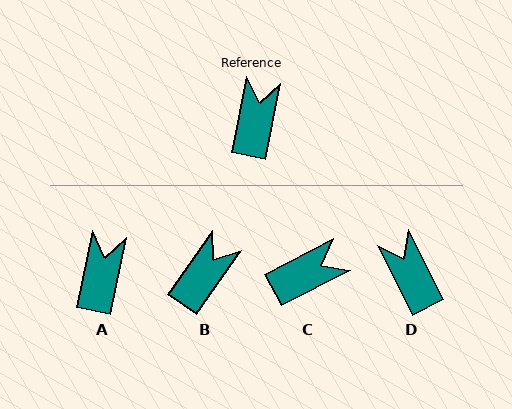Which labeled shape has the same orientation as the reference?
A.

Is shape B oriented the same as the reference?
No, it is off by about 24 degrees.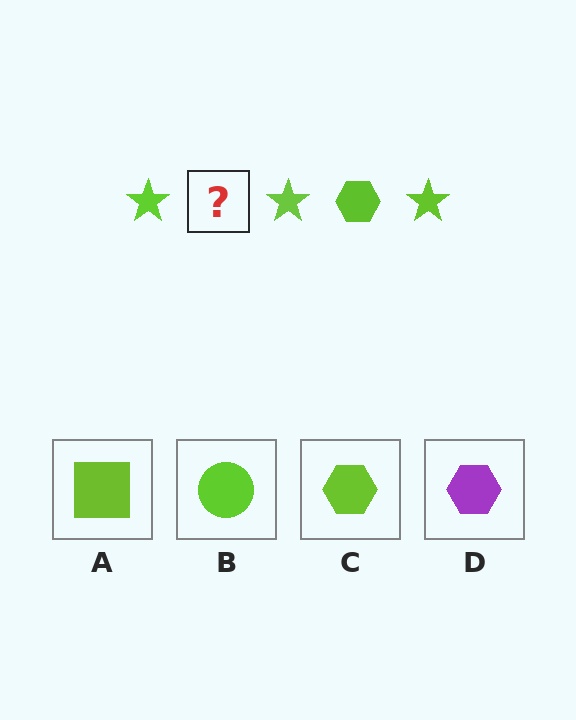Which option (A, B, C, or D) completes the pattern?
C.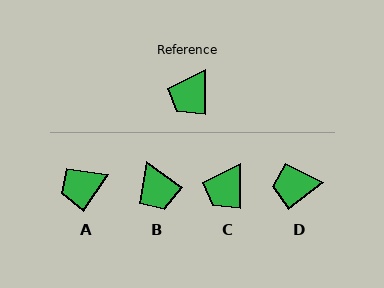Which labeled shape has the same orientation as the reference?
C.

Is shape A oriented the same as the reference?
No, it is off by about 34 degrees.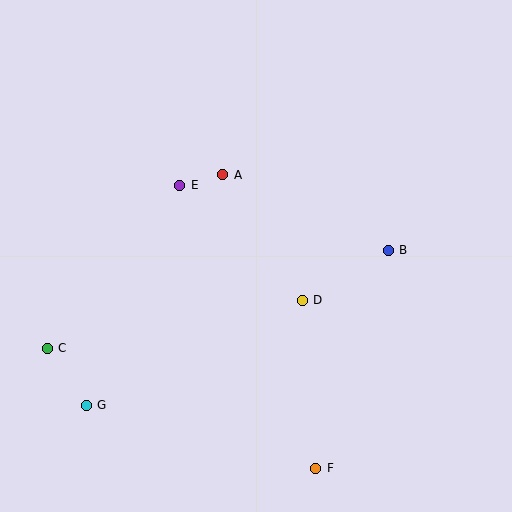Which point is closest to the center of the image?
Point D at (302, 300) is closest to the center.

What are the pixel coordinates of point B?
Point B is at (388, 250).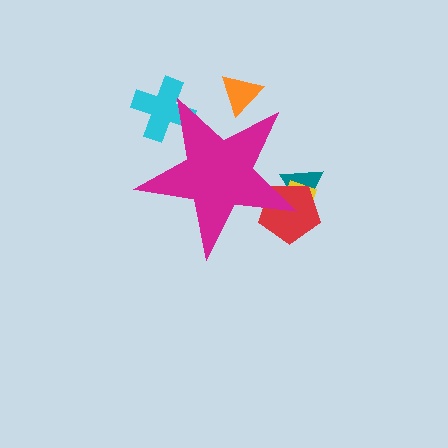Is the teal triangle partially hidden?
Yes, the teal triangle is partially hidden behind the magenta star.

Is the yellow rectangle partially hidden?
Yes, the yellow rectangle is partially hidden behind the magenta star.